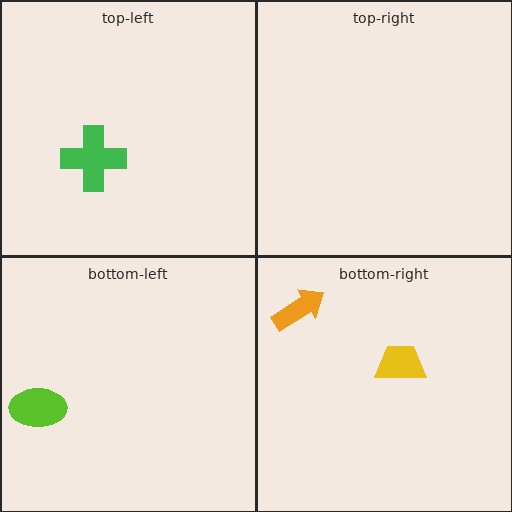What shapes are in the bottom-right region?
The orange arrow, the yellow trapezoid.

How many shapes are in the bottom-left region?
1.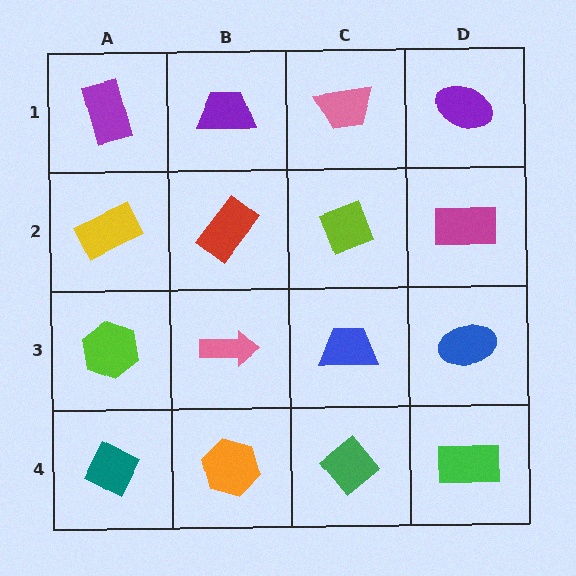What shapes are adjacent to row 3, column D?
A magenta rectangle (row 2, column D), a green rectangle (row 4, column D), a blue trapezoid (row 3, column C).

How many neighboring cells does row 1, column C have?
3.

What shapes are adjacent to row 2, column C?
A pink trapezoid (row 1, column C), a blue trapezoid (row 3, column C), a red rectangle (row 2, column B), a magenta rectangle (row 2, column D).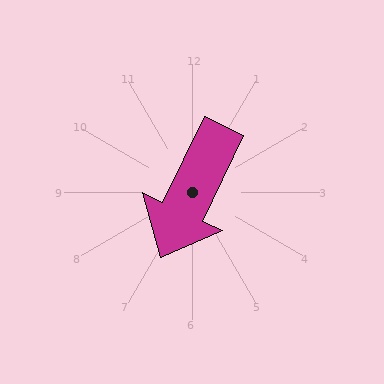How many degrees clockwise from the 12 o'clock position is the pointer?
Approximately 206 degrees.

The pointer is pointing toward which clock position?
Roughly 7 o'clock.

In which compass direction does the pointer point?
Southwest.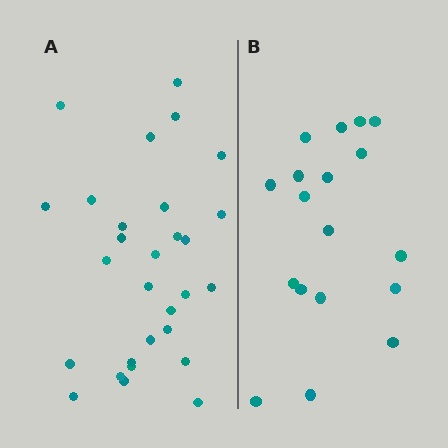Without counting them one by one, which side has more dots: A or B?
Region A (the left region) has more dots.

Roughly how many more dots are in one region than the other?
Region A has roughly 12 or so more dots than region B.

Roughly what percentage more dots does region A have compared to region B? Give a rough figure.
About 60% more.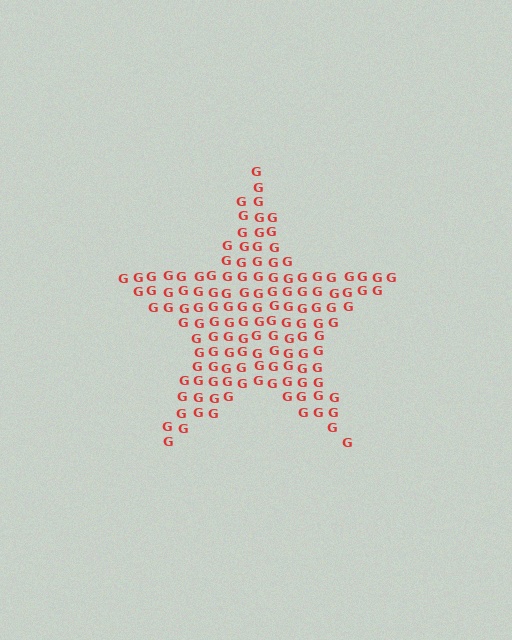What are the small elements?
The small elements are letter G's.